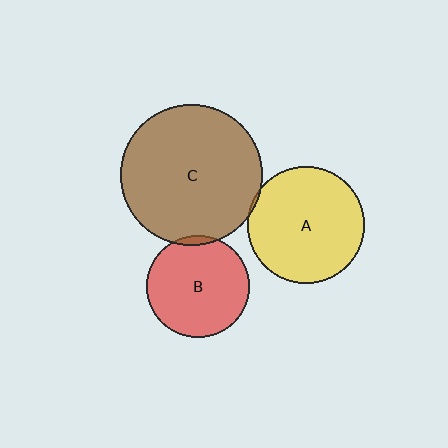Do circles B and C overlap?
Yes.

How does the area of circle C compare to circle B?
Approximately 1.9 times.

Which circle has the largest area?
Circle C (brown).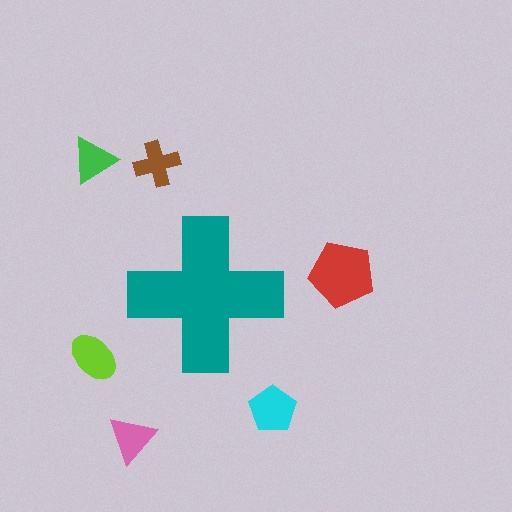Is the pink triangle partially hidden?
No, the pink triangle is fully visible.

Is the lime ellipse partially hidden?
No, the lime ellipse is fully visible.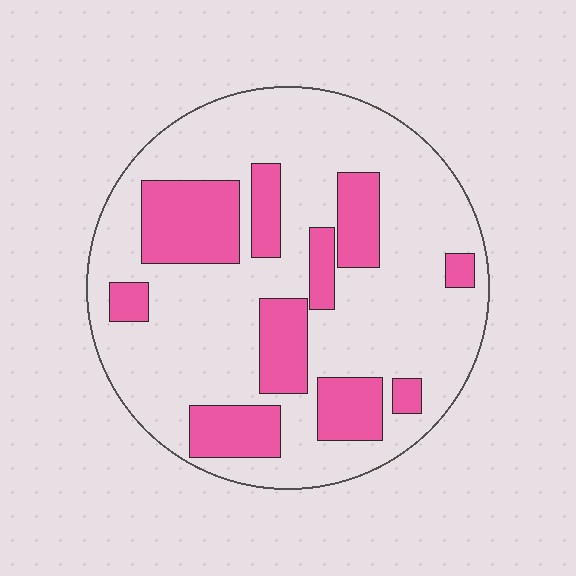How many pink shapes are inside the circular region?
10.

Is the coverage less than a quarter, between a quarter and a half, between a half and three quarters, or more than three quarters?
Between a quarter and a half.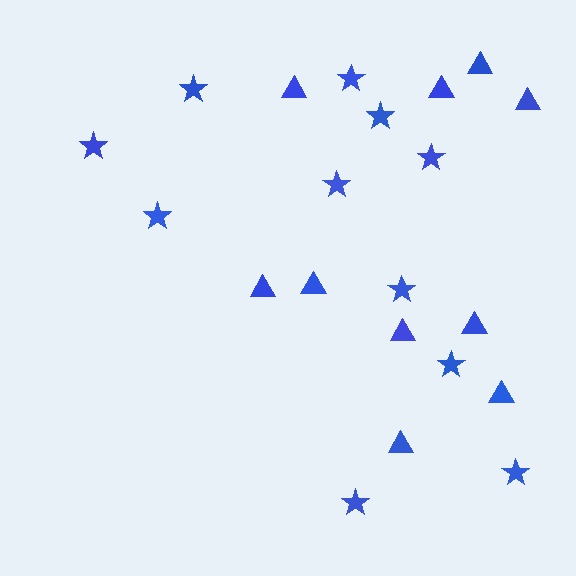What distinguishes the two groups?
There are 2 groups: one group of stars (11) and one group of triangles (10).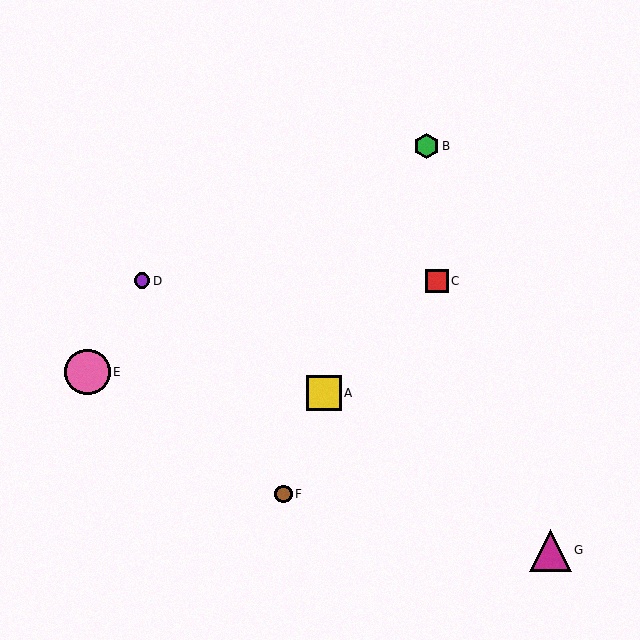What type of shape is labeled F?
Shape F is a brown circle.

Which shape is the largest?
The pink circle (labeled E) is the largest.